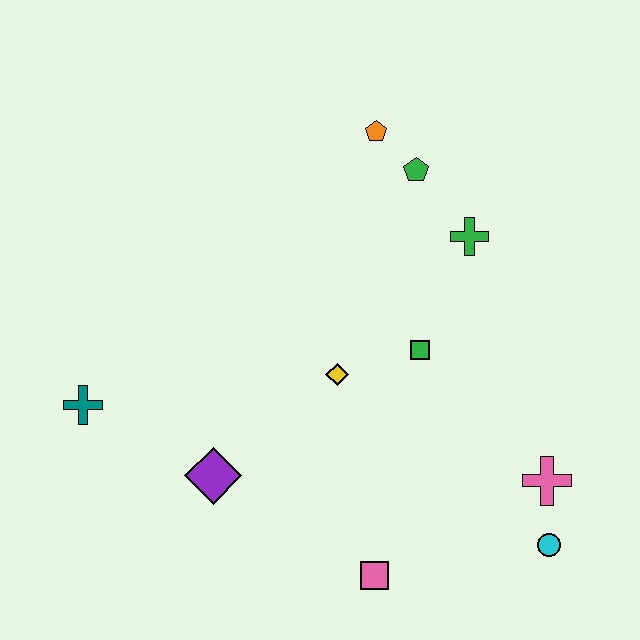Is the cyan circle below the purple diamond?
Yes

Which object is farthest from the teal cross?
The cyan circle is farthest from the teal cross.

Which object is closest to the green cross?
The green pentagon is closest to the green cross.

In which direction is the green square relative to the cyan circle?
The green square is above the cyan circle.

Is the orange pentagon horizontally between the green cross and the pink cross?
No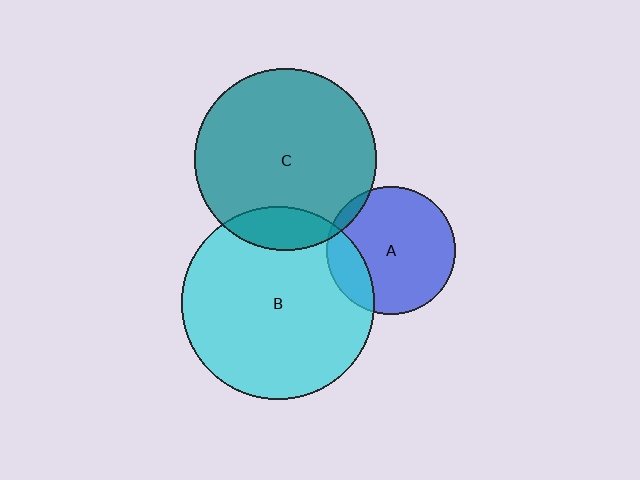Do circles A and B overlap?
Yes.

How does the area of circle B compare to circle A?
Approximately 2.3 times.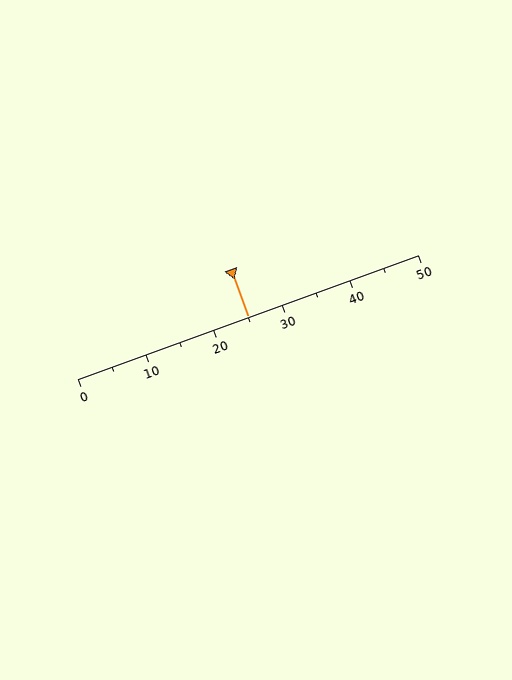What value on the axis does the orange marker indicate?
The marker indicates approximately 25.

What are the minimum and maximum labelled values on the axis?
The axis runs from 0 to 50.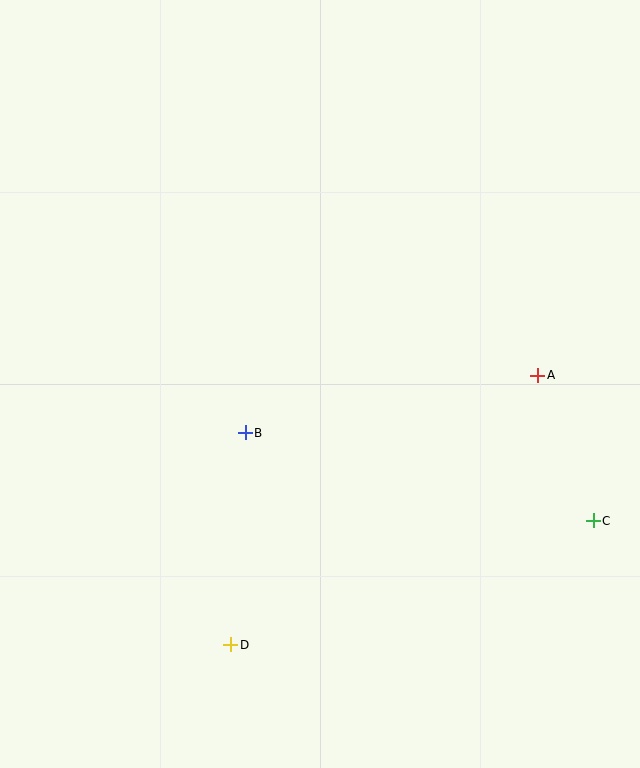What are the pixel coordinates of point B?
Point B is at (245, 433).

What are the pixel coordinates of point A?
Point A is at (538, 375).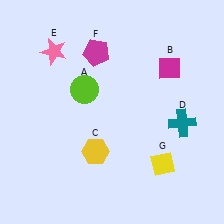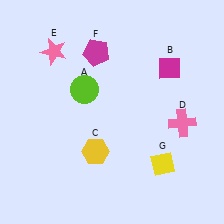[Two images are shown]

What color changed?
The cross (D) changed from teal in Image 1 to pink in Image 2.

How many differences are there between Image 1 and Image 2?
There is 1 difference between the two images.